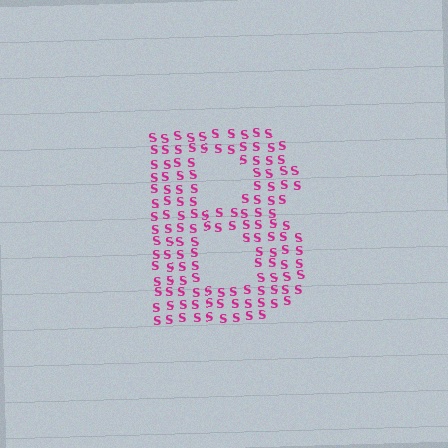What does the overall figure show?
The overall figure shows the letter B.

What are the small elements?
The small elements are letter S's.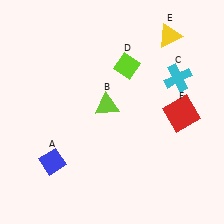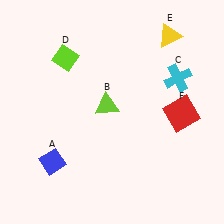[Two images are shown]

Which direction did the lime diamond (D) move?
The lime diamond (D) moved left.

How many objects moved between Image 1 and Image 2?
1 object moved between the two images.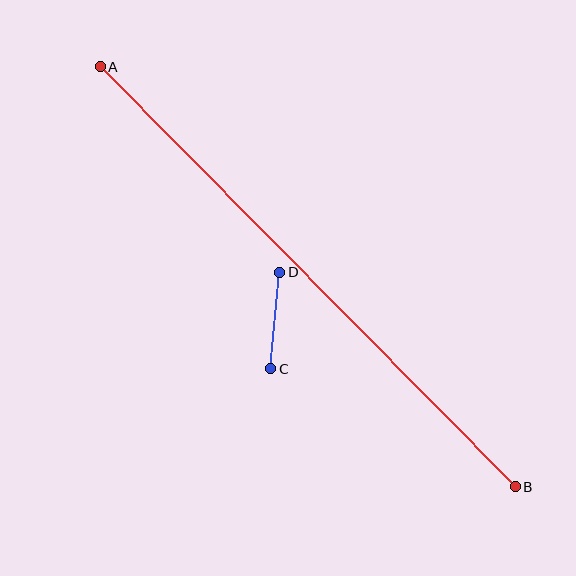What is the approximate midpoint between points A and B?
The midpoint is at approximately (308, 277) pixels.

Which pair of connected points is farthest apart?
Points A and B are farthest apart.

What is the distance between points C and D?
The distance is approximately 97 pixels.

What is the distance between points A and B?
The distance is approximately 590 pixels.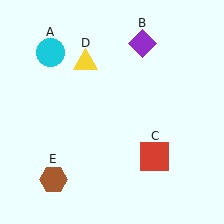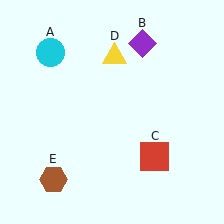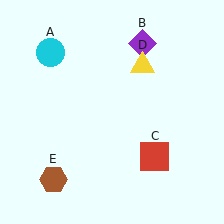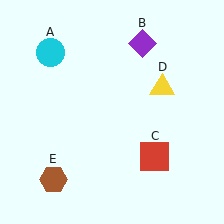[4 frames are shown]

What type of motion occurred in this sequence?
The yellow triangle (object D) rotated clockwise around the center of the scene.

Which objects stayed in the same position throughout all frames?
Cyan circle (object A) and purple diamond (object B) and red square (object C) and brown hexagon (object E) remained stationary.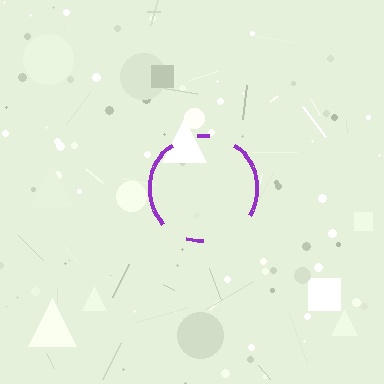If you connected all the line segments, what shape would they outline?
They would outline a circle.